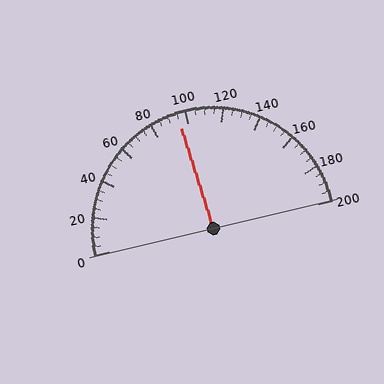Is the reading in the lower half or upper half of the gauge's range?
The reading is in the lower half of the range (0 to 200).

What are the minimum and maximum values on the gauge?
The gauge ranges from 0 to 200.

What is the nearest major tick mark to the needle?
The nearest major tick mark is 100.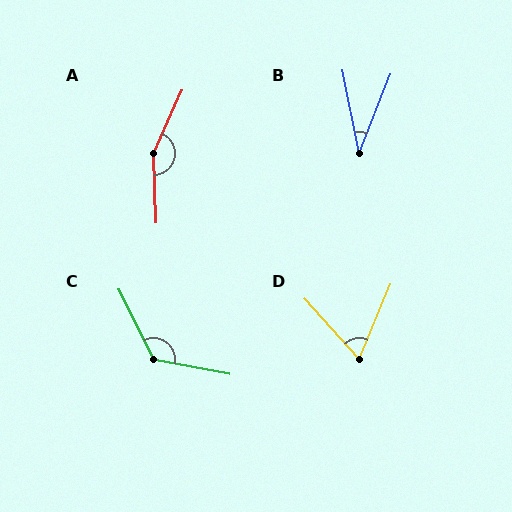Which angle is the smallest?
B, at approximately 33 degrees.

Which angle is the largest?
A, at approximately 154 degrees.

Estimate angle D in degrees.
Approximately 65 degrees.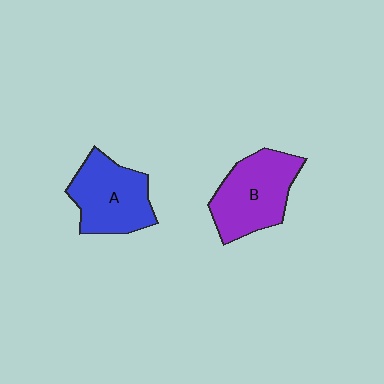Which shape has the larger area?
Shape B (purple).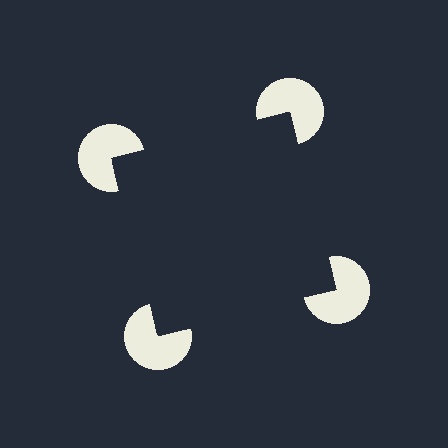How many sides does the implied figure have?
4 sides.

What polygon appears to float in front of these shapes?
An illusory square — its edges are inferred from the aligned wedge cuts in the pac-man discs, not physically drawn.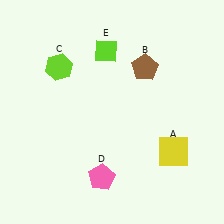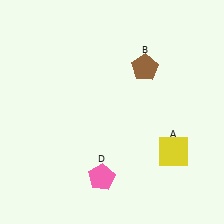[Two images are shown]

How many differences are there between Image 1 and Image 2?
There are 2 differences between the two images.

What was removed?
The lime hexagon (C), the lime diamond (E) were removed in Image 2.